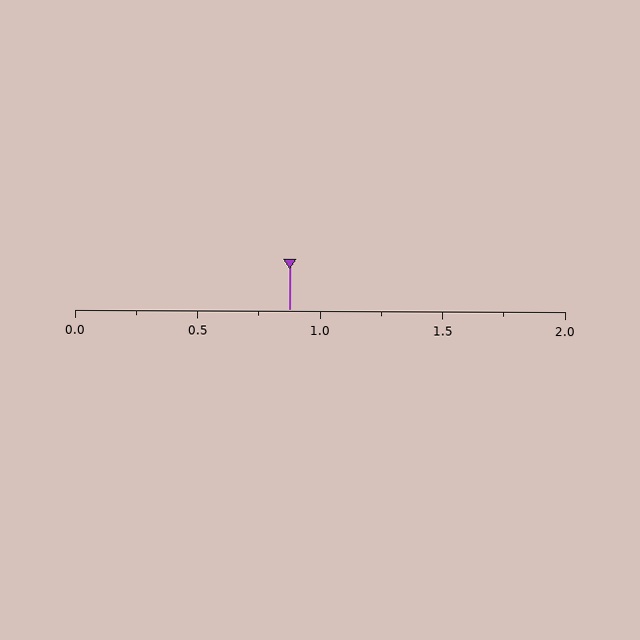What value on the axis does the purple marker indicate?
The marker indicates approximately 0.88.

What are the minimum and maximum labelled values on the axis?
The axis runs from 0.0 to 2.0.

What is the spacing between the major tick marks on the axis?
The major ticks are spaced 0.5 apart.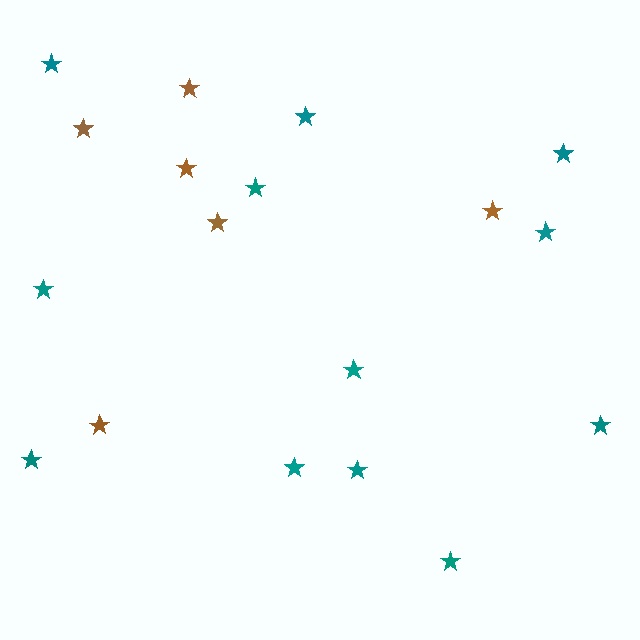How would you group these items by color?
There are 2 groups: one group of brown stars (6) and one group of teal stars (12).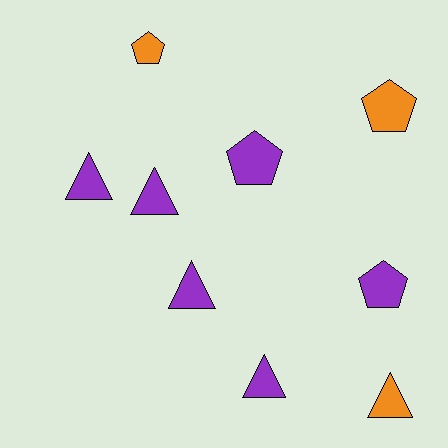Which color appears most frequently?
Purple, with 6 objects.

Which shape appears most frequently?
Triangle, with 5 objects.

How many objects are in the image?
There are 9 objects.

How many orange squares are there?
There are no orange squares.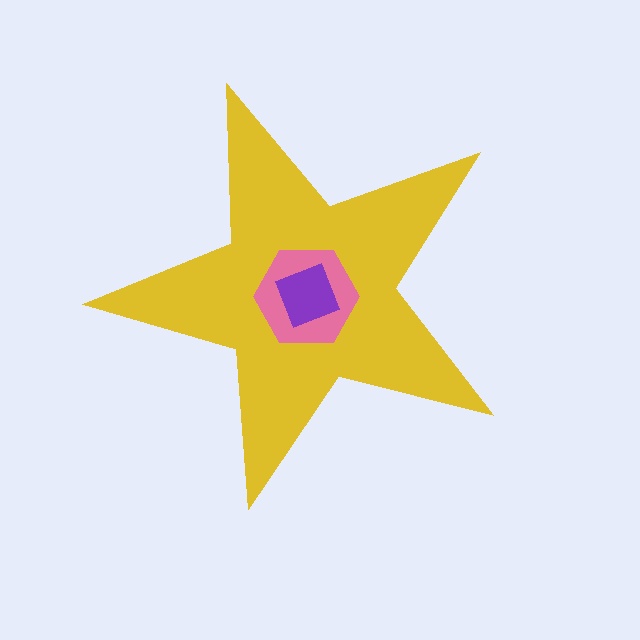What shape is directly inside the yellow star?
The pink hexagon.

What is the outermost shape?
The yellow star.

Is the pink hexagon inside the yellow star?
Yes.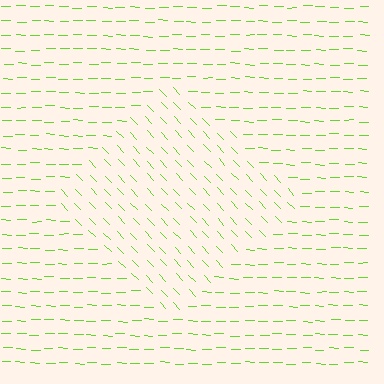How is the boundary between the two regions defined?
The boundary is defined purely by a change in line orientation (approximately 45 degrees difference). All lines are the same color and thickness.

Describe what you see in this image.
The image is filled with small lime line segments. A diamond region in the image has lines oriented differently from the surrounding lines, creating a visible texture boundary.